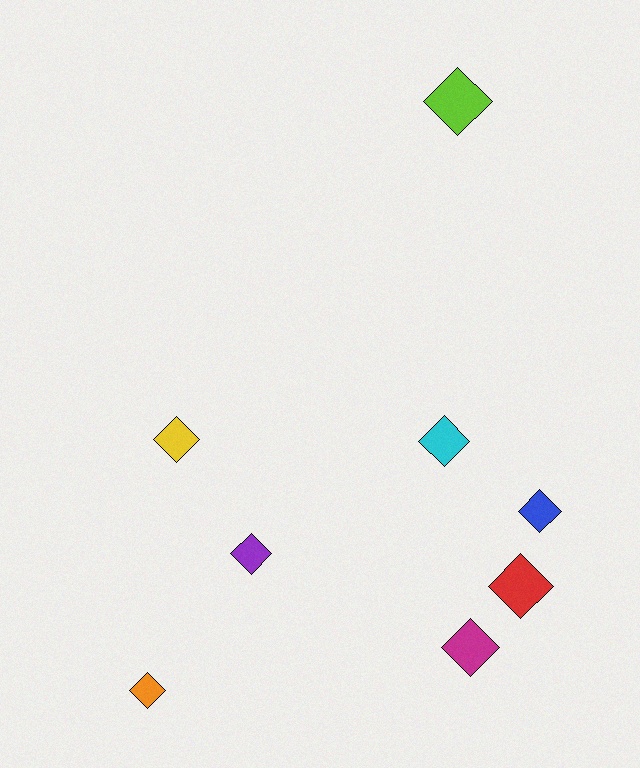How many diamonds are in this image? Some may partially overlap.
There are 8 diamonds.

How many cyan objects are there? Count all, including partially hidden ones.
There is 1 cyan object.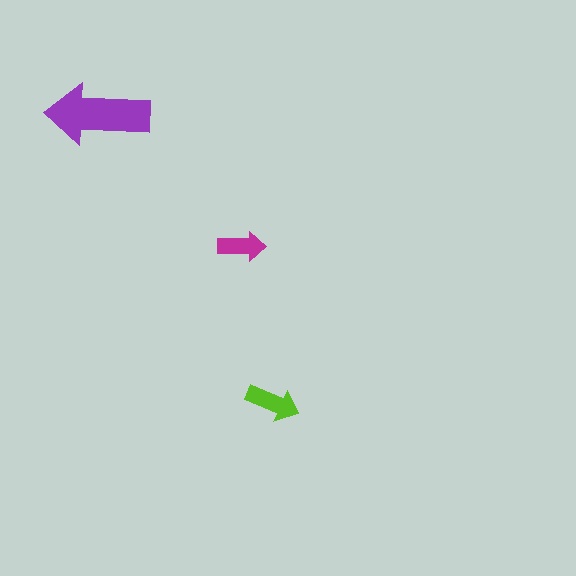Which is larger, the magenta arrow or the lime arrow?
The lime one.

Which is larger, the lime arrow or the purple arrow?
The purple one.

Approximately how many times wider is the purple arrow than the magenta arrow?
About 2 times wider.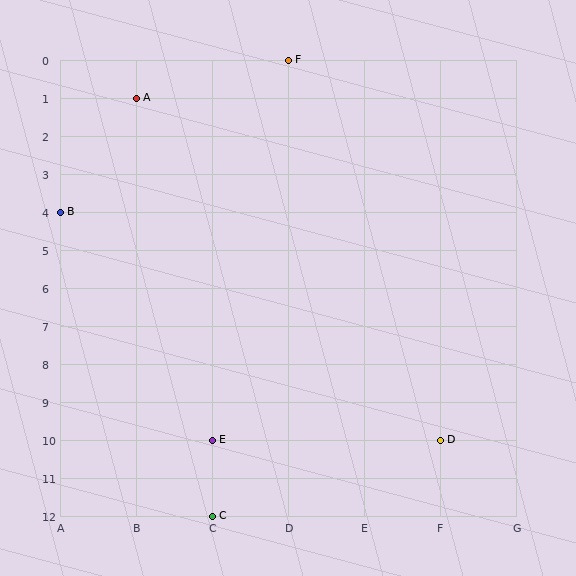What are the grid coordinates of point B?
Point B is at grid coordinates (A, 4).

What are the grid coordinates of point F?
Point F is at grid coordinates (D, 0).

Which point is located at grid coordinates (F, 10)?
Point D is at (F, 10).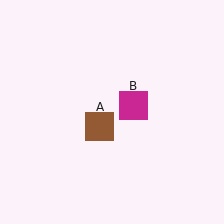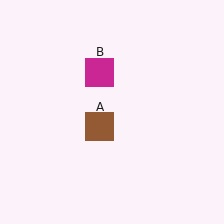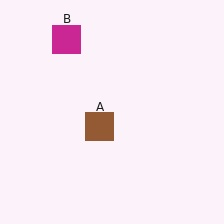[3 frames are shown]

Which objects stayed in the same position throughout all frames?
Brown square (object A) remained stationary.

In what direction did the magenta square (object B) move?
The magenta square (object B) moved up and to the left.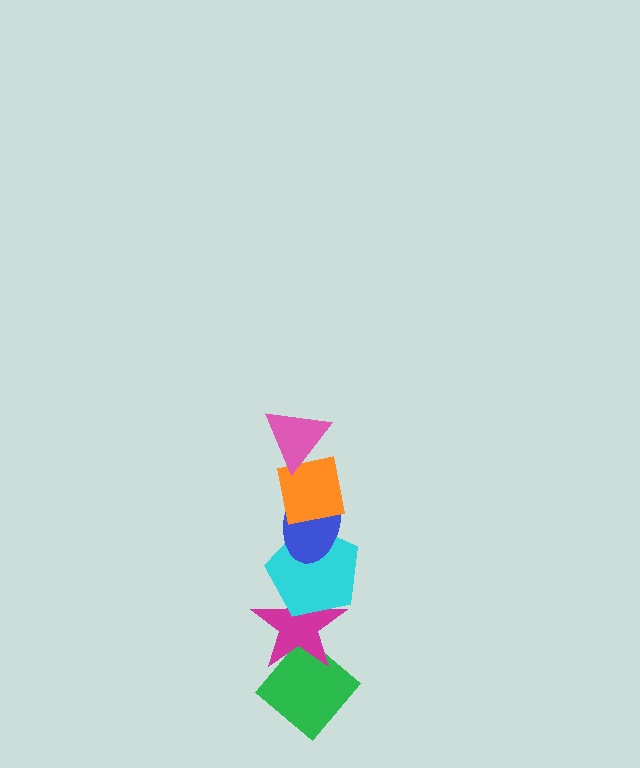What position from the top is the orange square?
The orange square is 2nd from the top.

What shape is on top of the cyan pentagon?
The blue ellipse is on top of the cyan pentagon.